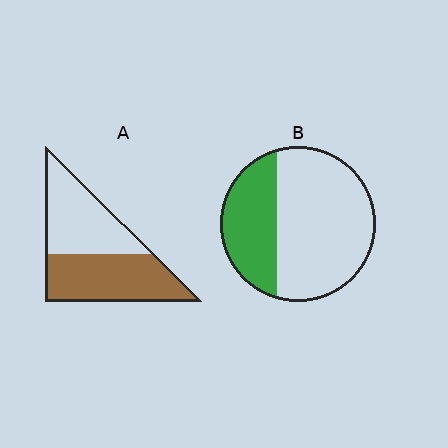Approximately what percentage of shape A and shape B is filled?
A is approximately 50% and B is approximately 35%.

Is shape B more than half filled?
No.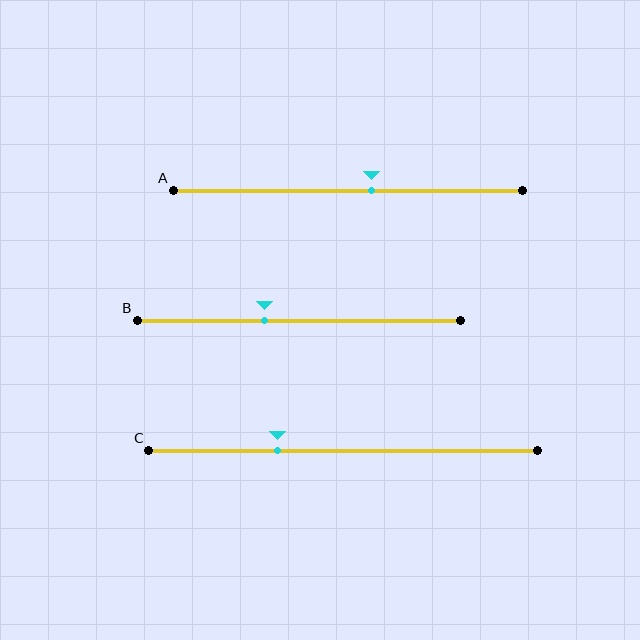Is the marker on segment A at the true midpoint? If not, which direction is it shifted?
No, the marker on segment A is shifted to the right by about 7% of the segment length.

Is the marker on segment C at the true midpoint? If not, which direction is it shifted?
No, the marker on segment C is shifted to the left by about 17% of the segment length.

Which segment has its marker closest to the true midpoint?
Segment A has its marker closest to the true midpoint.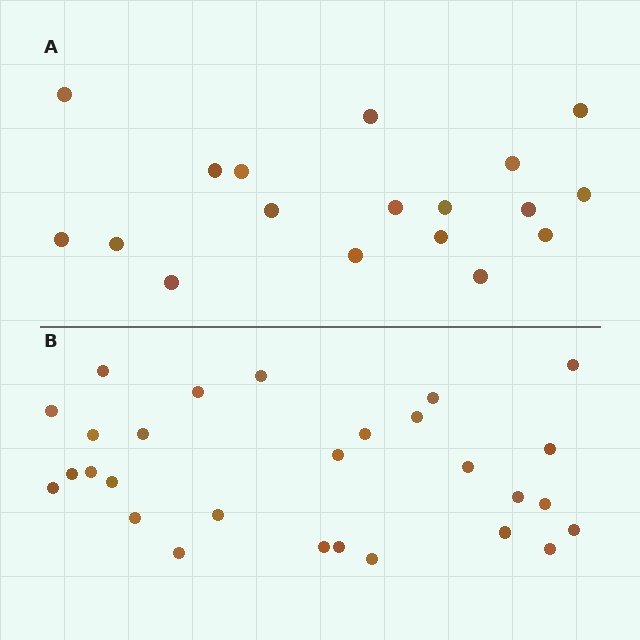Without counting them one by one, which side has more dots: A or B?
Region B (the bottom region) has more dots.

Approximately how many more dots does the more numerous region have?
Region B has roughly 10 or so more dots than region A.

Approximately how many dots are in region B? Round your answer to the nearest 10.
About 30 dots. (The exact count is 28, which rounds to 30.)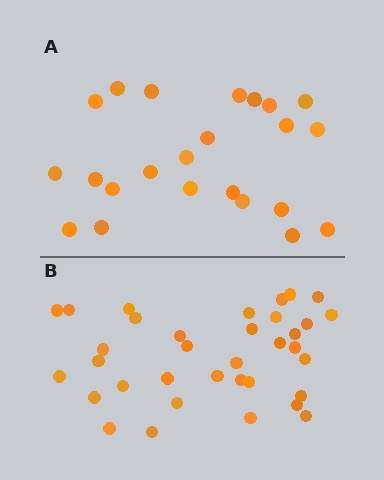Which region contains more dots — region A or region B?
Region B (the bottom region) has more dots.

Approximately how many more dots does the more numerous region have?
Region B has roughly 12 or so more dots than region A.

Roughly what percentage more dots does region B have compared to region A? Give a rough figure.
About 50% more.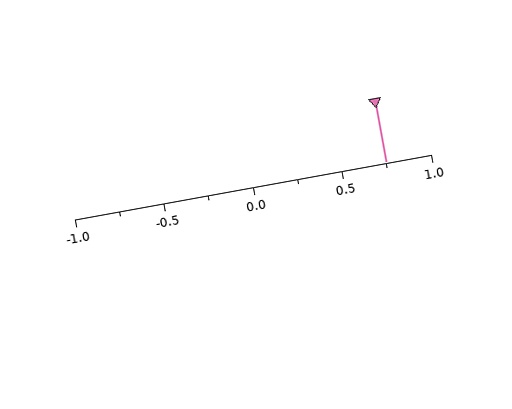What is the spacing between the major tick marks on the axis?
The major ticks are spaced 0.5 apart.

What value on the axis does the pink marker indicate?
The marker indicates approximately 0.75.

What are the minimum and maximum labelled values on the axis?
The axis runs from -1.0 to 1.0.